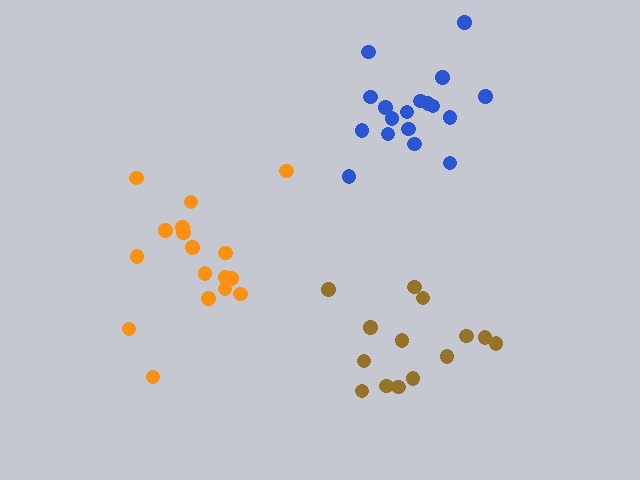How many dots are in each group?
Group 1: 17 dots, Group 2: 14 dots, Group 3: 18 dots (49 total).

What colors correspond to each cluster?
The clusters are colored: orange, brown, blue.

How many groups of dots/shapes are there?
There are 3 groups.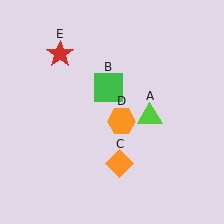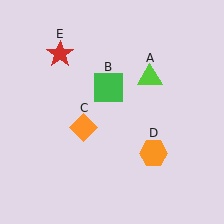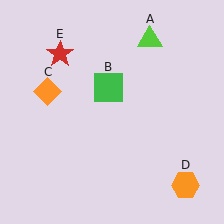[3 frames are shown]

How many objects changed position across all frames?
3 objects changed position: lime triangle (object A), orange diamond (object C), orange hexagon (object D).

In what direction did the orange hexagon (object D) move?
The orange hexagon (object D) moved down and to the right.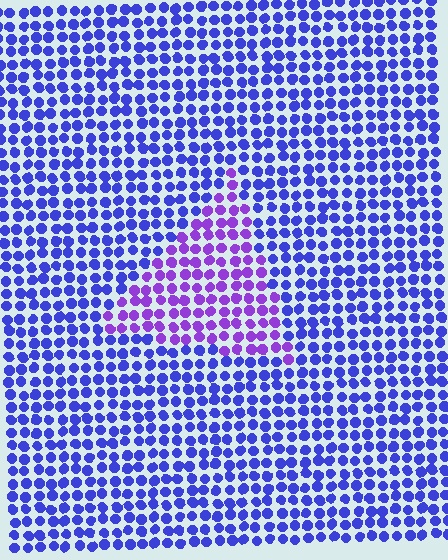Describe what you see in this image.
The image is filled with small blue elements in a uniform arrangement. A triangle-shaped region is visible where the elements are tinted to a slightly different hue, forming a subtle color boundary.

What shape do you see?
I see a triangle.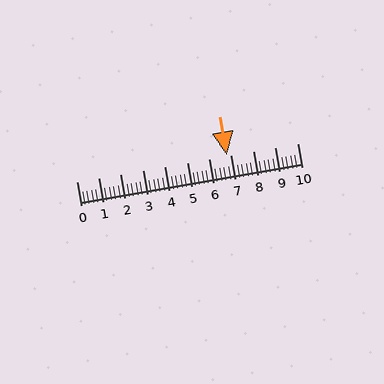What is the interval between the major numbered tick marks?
The major tick marks are spaced 1 units apart.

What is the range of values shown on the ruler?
The ruler shows values from 0 to 10.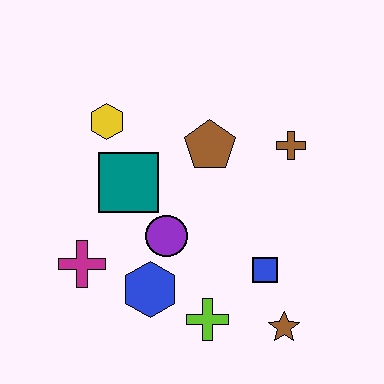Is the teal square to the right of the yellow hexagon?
Yes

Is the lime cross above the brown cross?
No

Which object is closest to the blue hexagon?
The purple circle is closest to the blue hexagon.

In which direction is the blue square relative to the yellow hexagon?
The blue square is to the right of the yellow hexagon.